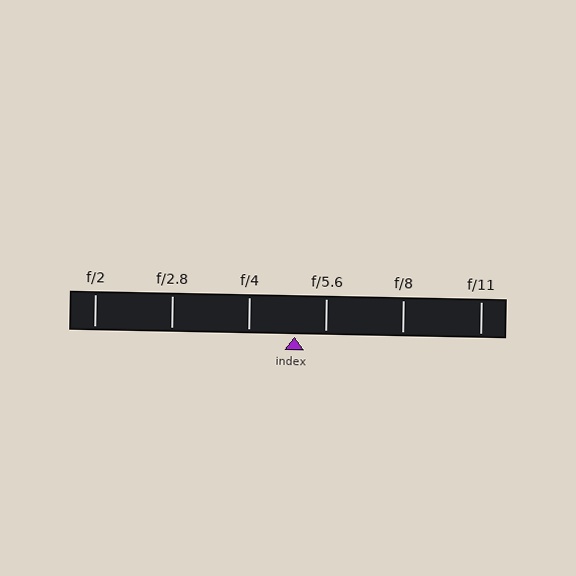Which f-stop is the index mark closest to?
The index mark is closest to f/5.6.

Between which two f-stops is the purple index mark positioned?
The index mark is between f/4 and f/5.6.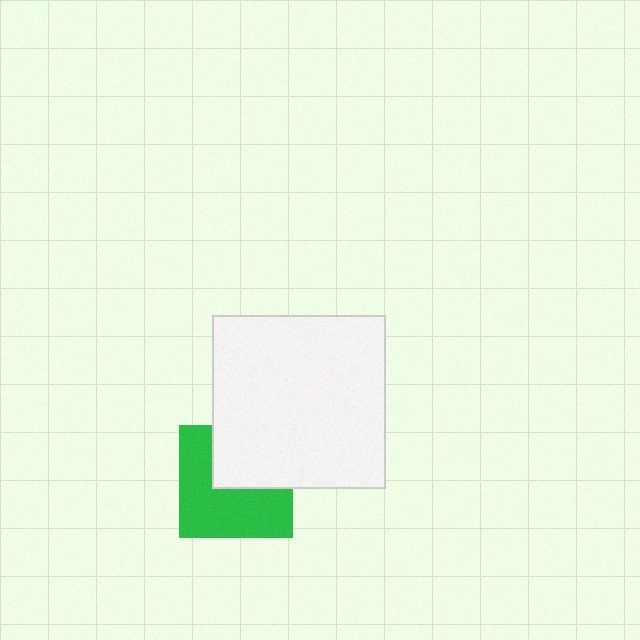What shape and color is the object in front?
The object in front is a white square.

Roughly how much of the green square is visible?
About half of it is visible (roughly 59%).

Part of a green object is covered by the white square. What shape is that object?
It is a square.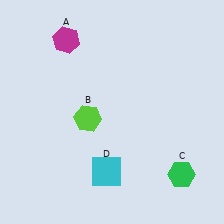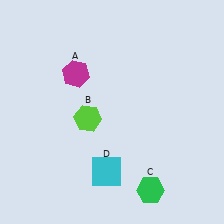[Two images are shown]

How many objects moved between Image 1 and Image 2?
2 objects moved between the two images.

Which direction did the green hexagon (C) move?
The green hexagon (C) moved left.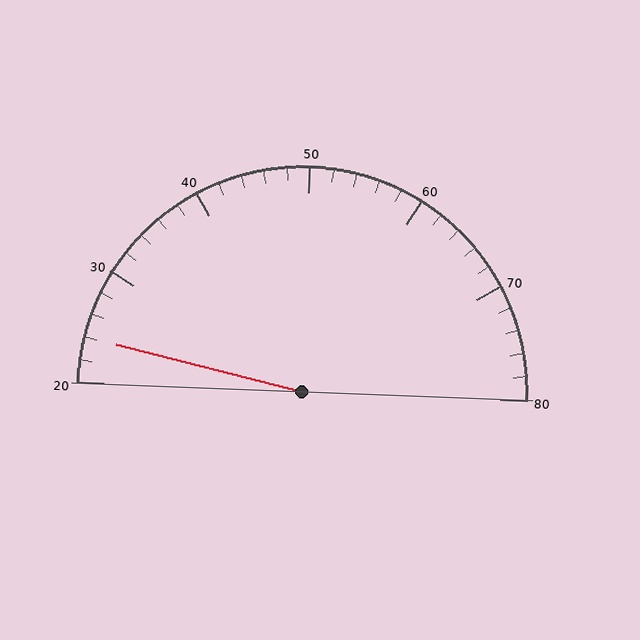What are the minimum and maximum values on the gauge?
The gauge ranges from 20 to 80.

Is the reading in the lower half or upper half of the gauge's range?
The reading is in the lower half of the range (20 to 80).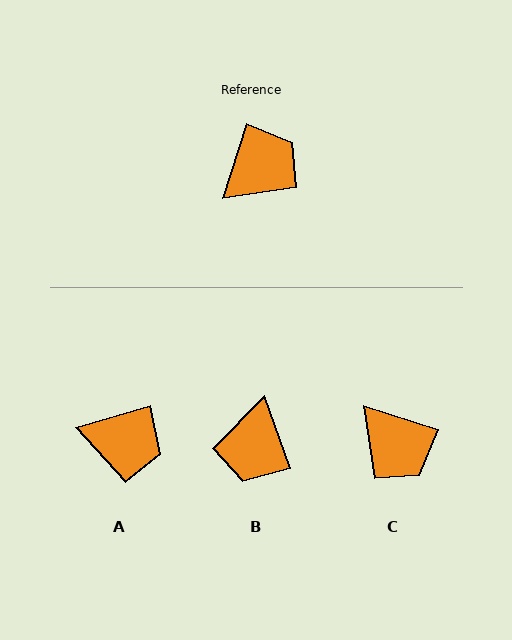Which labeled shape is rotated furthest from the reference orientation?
B, about 143 degrees away.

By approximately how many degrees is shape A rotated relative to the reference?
Approximately 56 degrees clockwise.